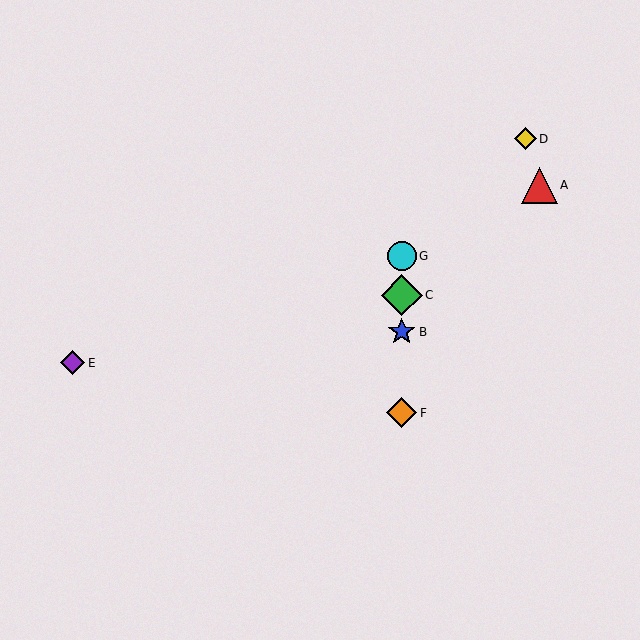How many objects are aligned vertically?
4 objects (B, C, F, G) are aligned vertically.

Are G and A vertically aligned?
No, G is at x≈402 and A is at x≈539.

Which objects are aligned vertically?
Objects B, C, F, G are aligned vertically.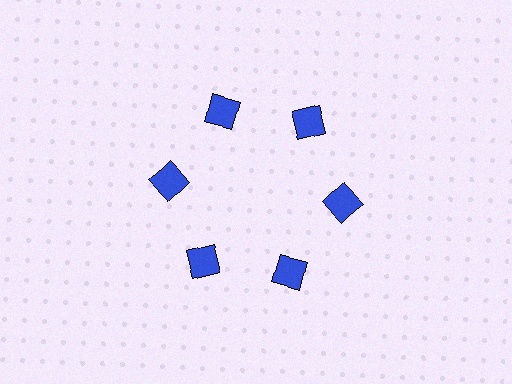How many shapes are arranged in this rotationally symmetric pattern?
There are 6 shapes, arranged in 6 groups of 1.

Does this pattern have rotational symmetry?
Yes, this pattern has 6-fold rotational symmetry. It looks the same after rotating 60 degrees around the center.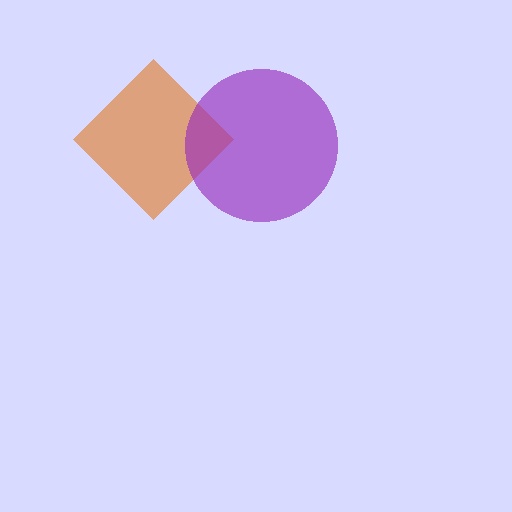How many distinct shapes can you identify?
There are 2 distinct shapes: an orange diamond, a purple circle.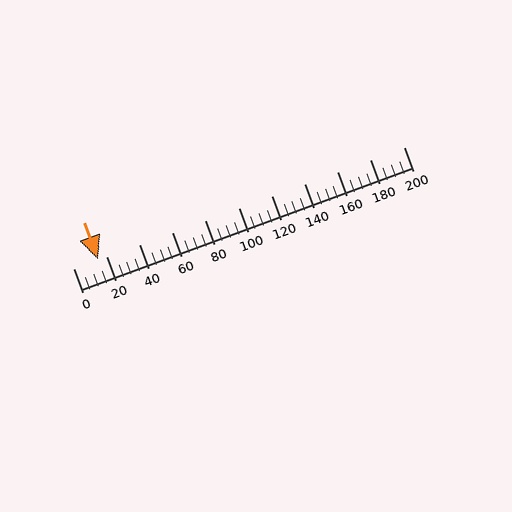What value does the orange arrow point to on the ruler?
The orange arrow points to approximately 15.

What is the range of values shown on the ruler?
The ruler shows values from 0 to 200.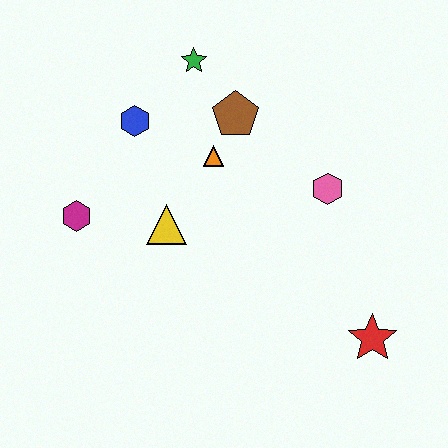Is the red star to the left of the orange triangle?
No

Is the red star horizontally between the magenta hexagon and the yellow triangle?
No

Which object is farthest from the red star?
The green star is farthest from the red star.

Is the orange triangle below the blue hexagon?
Yes